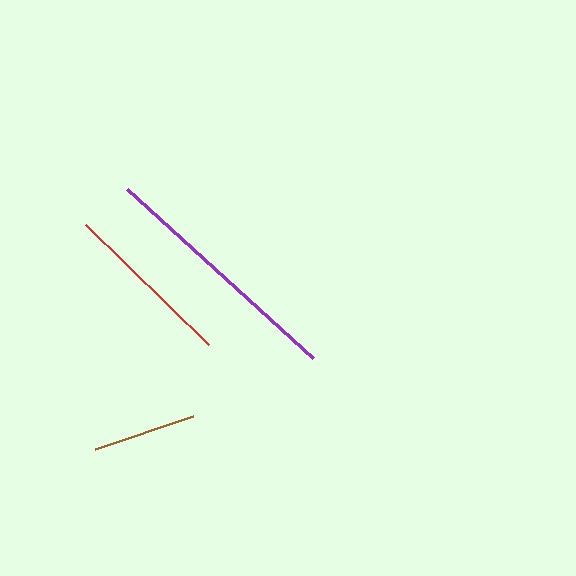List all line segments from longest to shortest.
From longest to shortest: purple, red, brown.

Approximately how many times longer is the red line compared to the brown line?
The red line is approximately 1.7 times the length of the brown line.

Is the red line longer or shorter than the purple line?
The purple line is longer than the red line.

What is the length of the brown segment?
The brown segment is approximately 103 pixels long.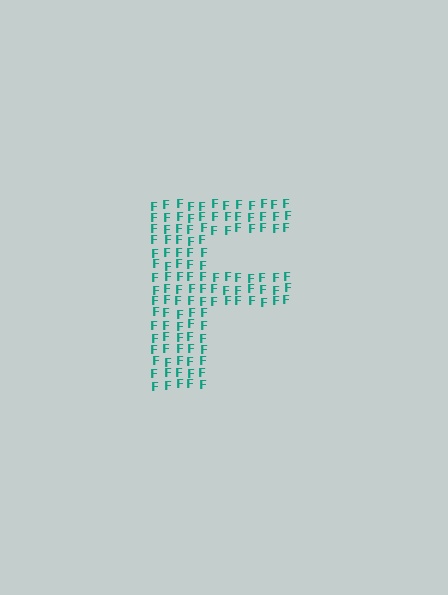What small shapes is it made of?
It is made of small letter F's.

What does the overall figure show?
The overall figure shows the letter F.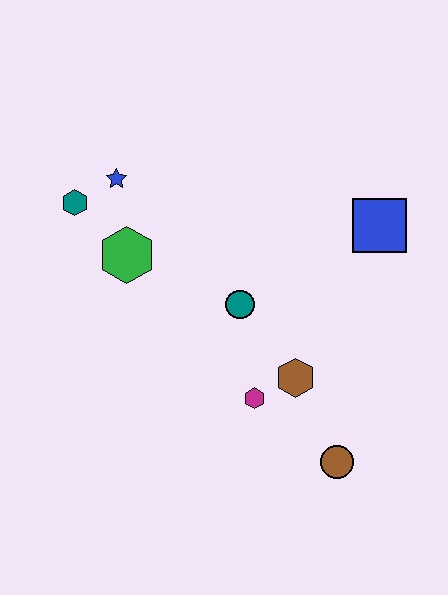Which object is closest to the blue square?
The teal circle is closest to the blue square.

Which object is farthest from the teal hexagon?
The brown circle is farthest from the teal hexagon.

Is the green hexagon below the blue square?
Yes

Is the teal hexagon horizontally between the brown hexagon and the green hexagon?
No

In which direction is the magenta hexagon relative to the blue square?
The magenta hexagon is below the blue square.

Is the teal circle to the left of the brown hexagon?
Yes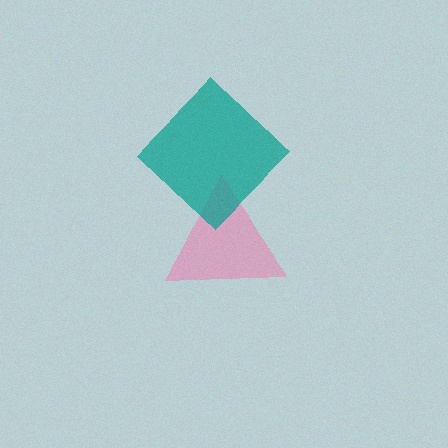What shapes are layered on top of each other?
The layered shapes are: a pink triangle, a teal diamond.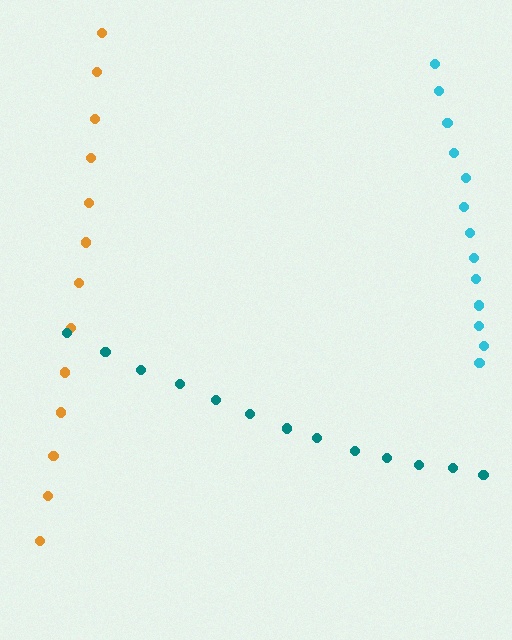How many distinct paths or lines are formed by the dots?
There are 3 distinct paths.